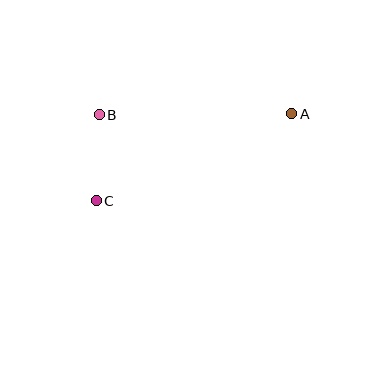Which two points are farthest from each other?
Points A and C are farthest from each other.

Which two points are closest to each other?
Points B and C are closest to each other.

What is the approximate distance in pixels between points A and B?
The distance between A and B is approximately 192 pixels.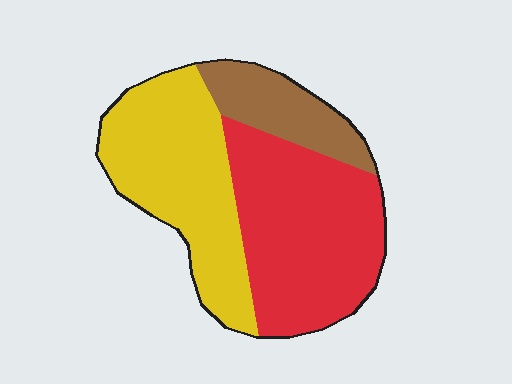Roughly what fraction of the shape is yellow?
Yellow takes up about two fifths (2/5) of the shape.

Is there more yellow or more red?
Red.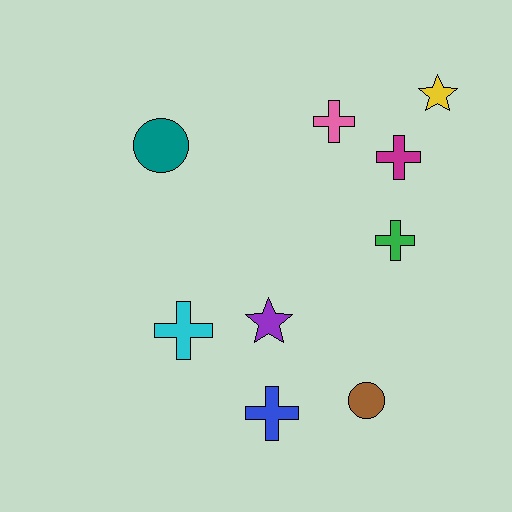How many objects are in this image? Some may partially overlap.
There are 9 objects.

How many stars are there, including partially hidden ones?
There are 2 stars.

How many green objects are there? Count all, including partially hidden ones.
There is 1 green object.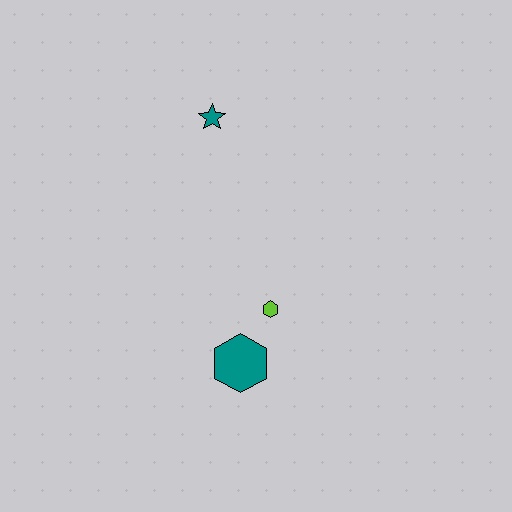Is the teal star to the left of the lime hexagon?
Yes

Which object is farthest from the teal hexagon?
The teal star is farthest from the teal hexagon.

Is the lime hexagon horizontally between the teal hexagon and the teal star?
No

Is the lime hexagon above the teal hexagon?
Yes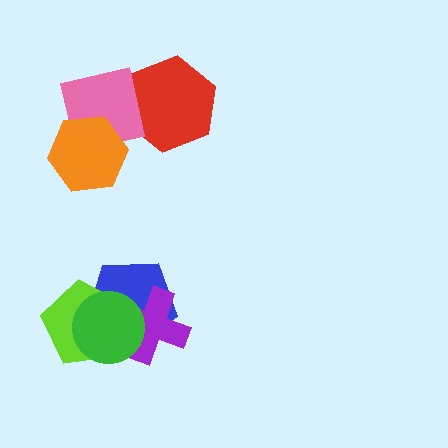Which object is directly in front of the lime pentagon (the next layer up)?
The purple cross is directly in front of the lime pentagon.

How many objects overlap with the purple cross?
3 objects overlap with the purple cross.